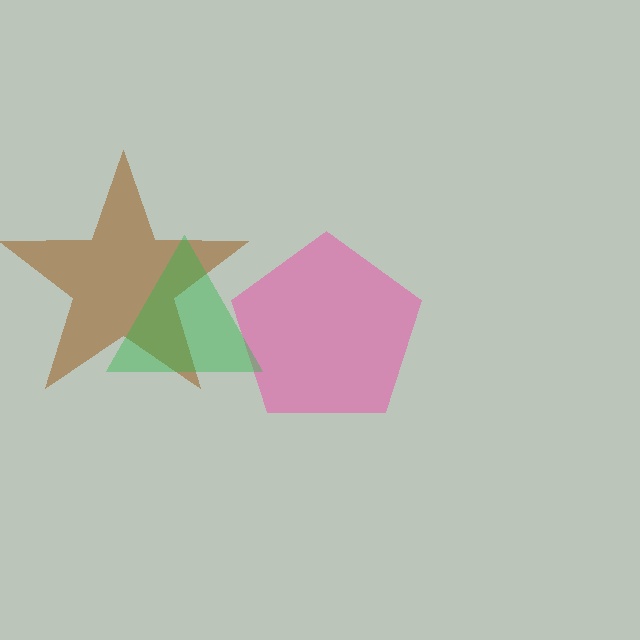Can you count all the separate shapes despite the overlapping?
Yes, there are 3 separate shapes.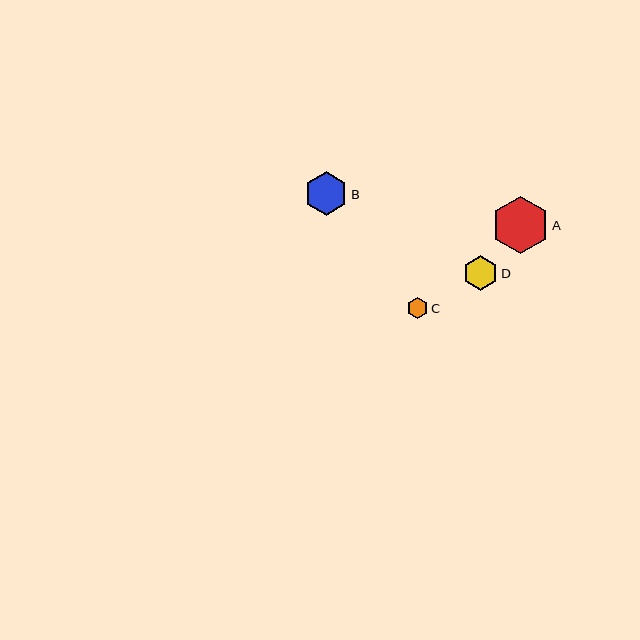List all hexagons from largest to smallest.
From largest to smallest: A, B, D, C.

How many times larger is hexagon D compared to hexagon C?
Hexagon D is approximately 1.7 times the size of hexagon C.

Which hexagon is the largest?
Hexagon A is the largest with a size of approximately 57 pixels.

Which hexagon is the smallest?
Hexagon C is the smallest with a size of approximately 21 pixels.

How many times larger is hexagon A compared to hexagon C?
Hexagon A is approximately 2.8 times the size of hexagon C.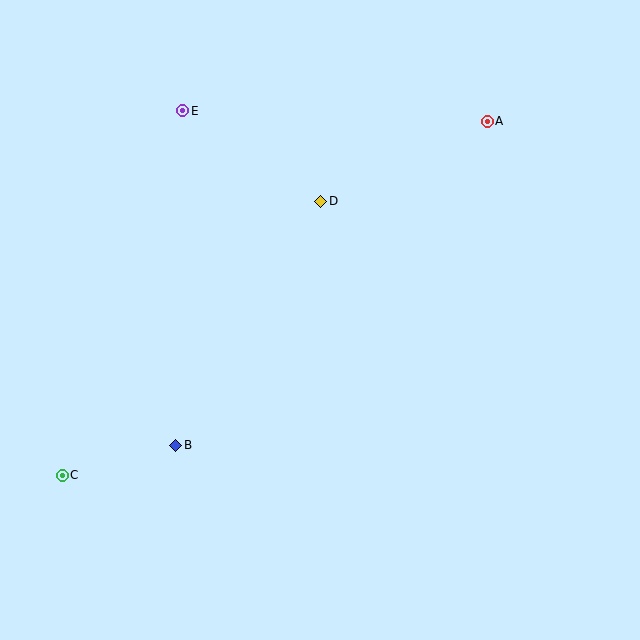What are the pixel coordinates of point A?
Point A is at (487, 121).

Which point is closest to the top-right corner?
Point A is closest to the top-right corner.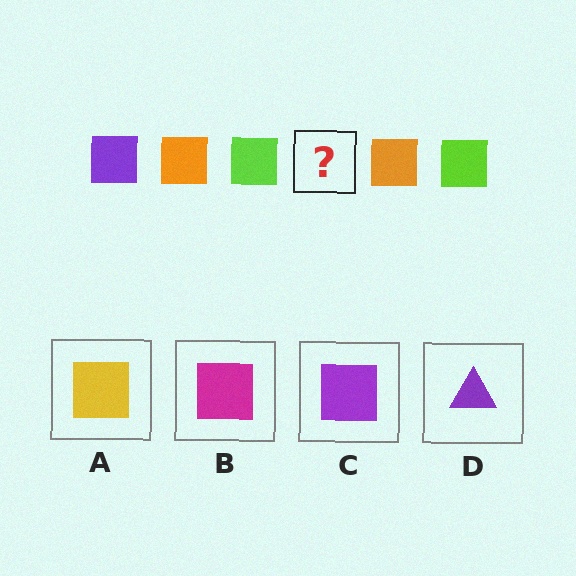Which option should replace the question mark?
Option C.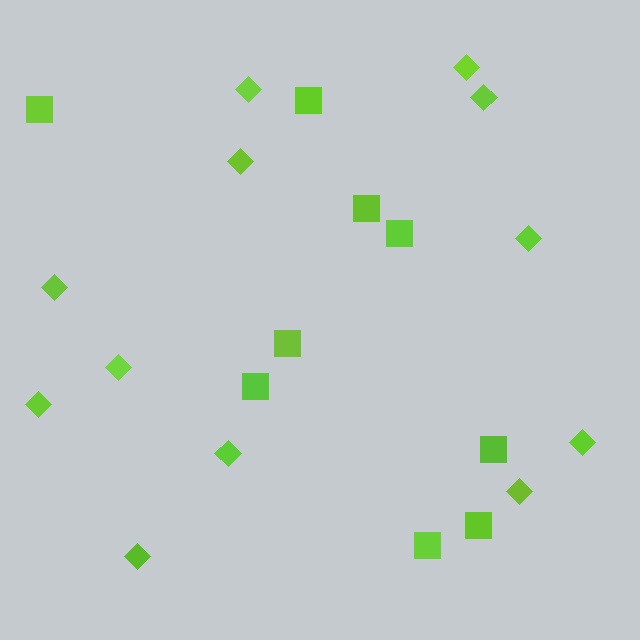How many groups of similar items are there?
There are 2 groups: one group of squares (9) and one group of diamonds (12).